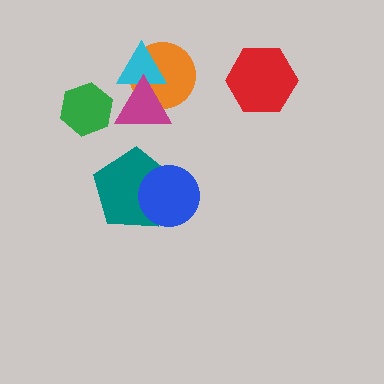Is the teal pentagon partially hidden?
Yes, it is partially covered by another shape.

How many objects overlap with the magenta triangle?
2 objects overlap with the magenta triangle.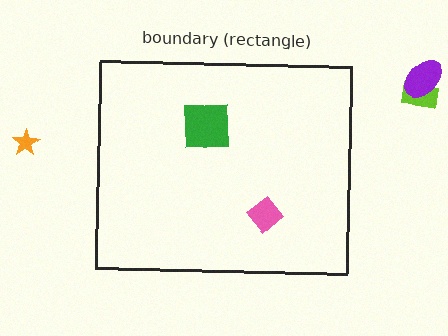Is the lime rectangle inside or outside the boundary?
Outside.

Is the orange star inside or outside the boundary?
Outside.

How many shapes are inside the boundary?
2 inside, 3 outside.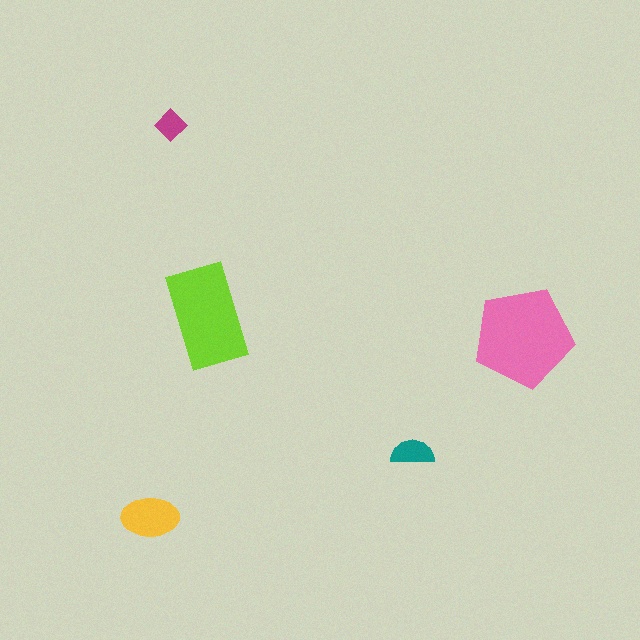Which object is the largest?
The pink pentagon.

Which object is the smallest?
The magenta diamond.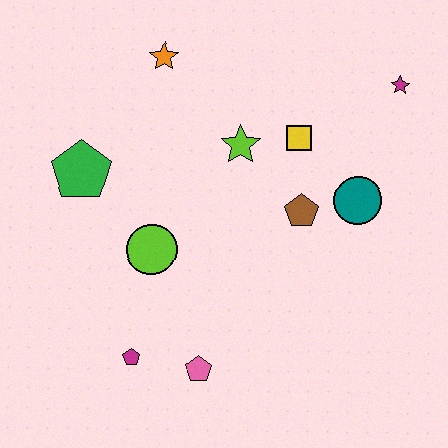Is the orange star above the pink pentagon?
Yes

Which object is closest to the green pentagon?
The lime circle is closest to the green pentagon.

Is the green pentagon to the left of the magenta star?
Yes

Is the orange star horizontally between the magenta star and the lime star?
No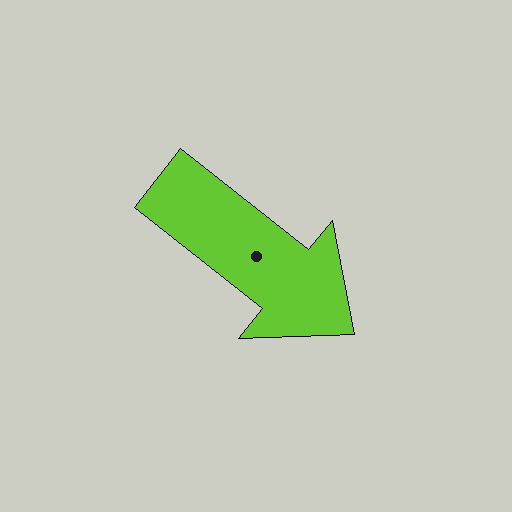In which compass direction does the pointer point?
Southeast.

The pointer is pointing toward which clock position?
Roughly 4 o'clock.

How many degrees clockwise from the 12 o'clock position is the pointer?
Approximately 128 degrees.